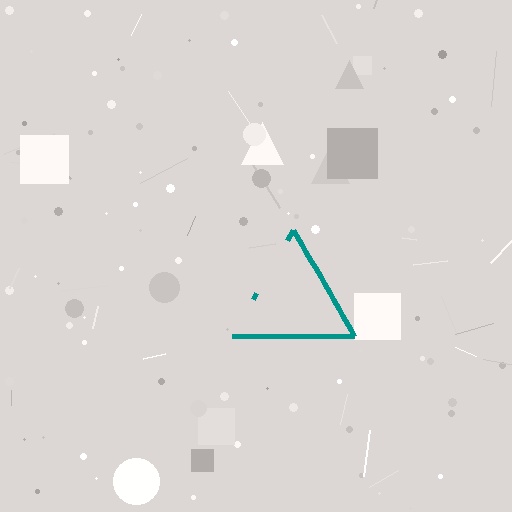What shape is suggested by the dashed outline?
The dashed outline suggests a triangle.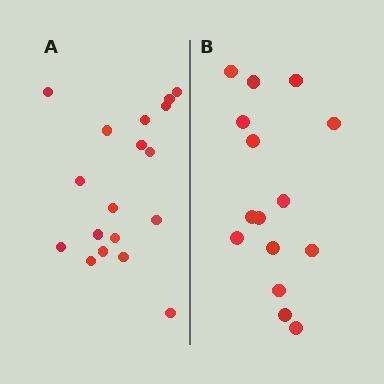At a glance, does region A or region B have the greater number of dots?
Region A (the left region) has more dots.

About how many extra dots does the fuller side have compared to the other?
Region A has just a few more — roughly 2 or 3 more dots than region B.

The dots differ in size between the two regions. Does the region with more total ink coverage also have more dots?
No. Region B has more total ink coverage because its dots are larger, but region A actually contains more individual dots. Total area can be misleading — the number of items is what matters here.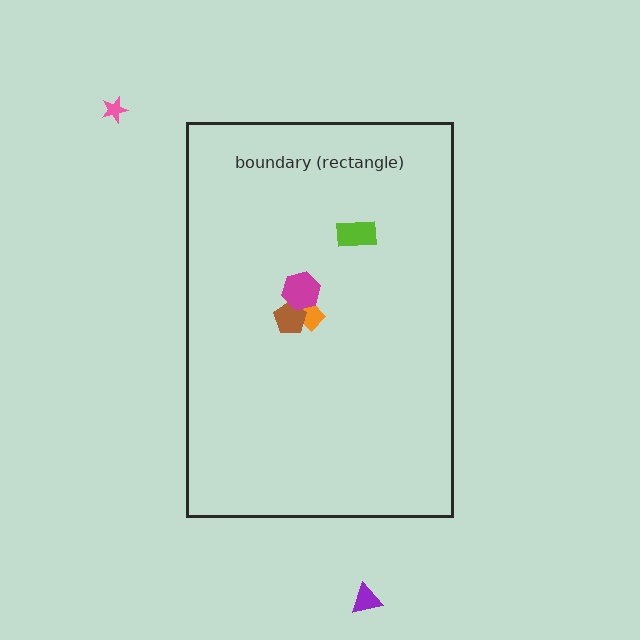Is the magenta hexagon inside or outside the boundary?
Inside.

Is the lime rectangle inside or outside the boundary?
Inside.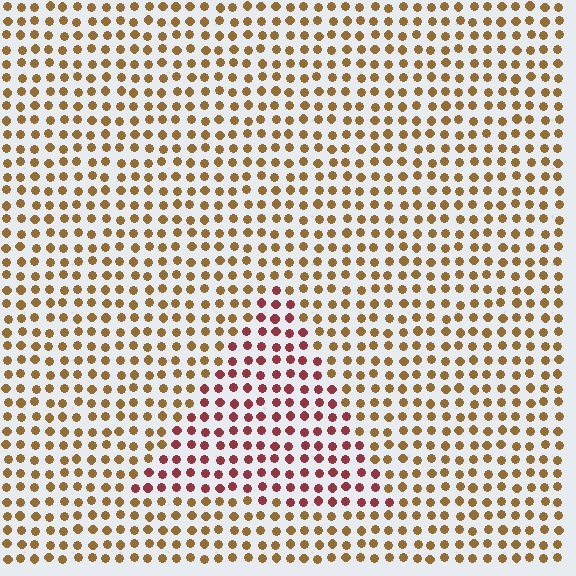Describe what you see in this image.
The image is filled with small brown elements in a uniform arrangement. A triangle-shaped region is visible where the elements are tinted to a slightly different hue, forming a subtle color boundary.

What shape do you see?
I see a triangle.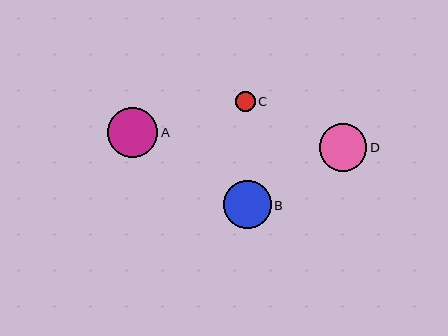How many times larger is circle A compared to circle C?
Circle A is approximately 2.5 times the size of circle C.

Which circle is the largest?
Circle A is the largest with a size of approximately 51 pixels.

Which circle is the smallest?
Circle C is the smallest with a size of approximately 20 pixels.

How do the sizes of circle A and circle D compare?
Circle A and circle D are approximately the same size.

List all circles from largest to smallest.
From largest to smallest: A, B, D, C.